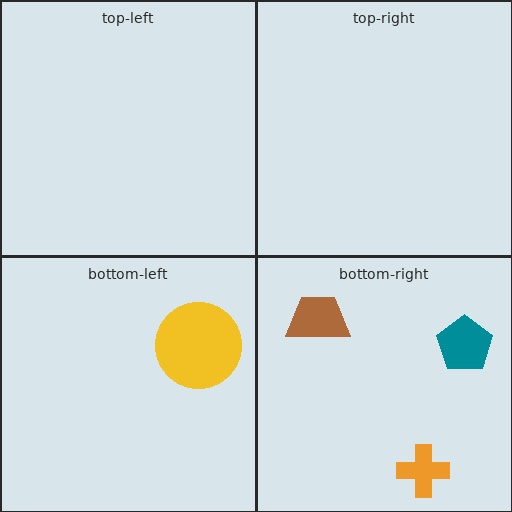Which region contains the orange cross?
The bottom-right region.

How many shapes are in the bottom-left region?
1.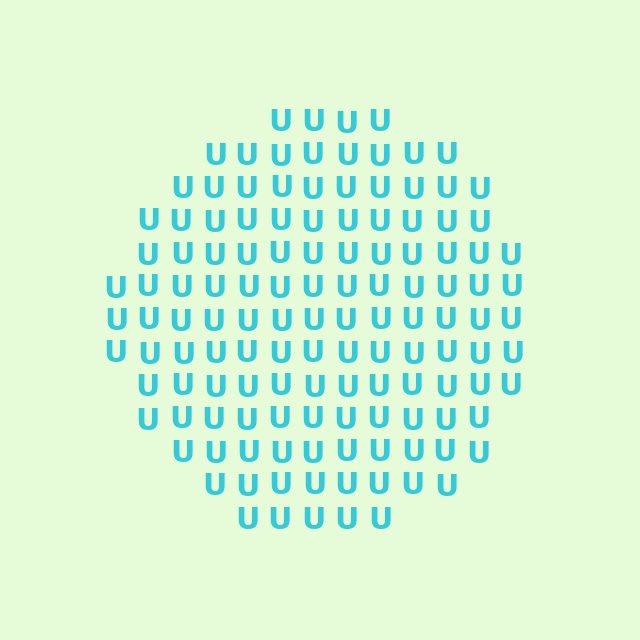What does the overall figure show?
The overall figure shows a circle.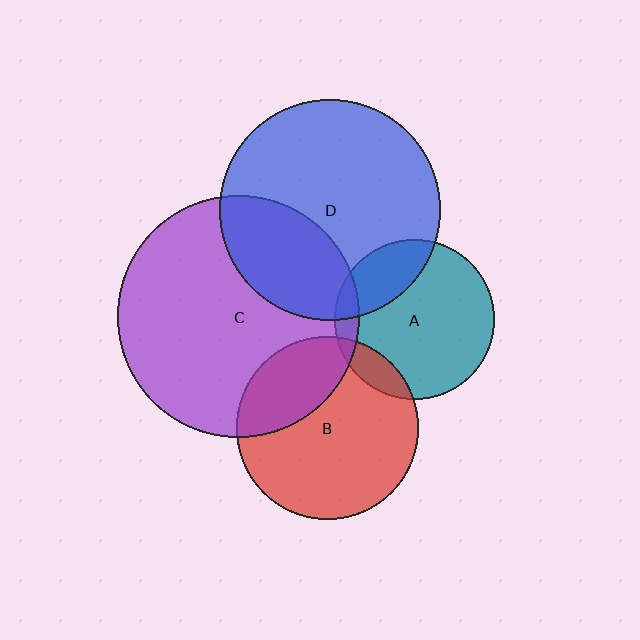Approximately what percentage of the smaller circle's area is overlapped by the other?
Approximately 30%.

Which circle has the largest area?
Circle C (purple).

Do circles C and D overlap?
Yes.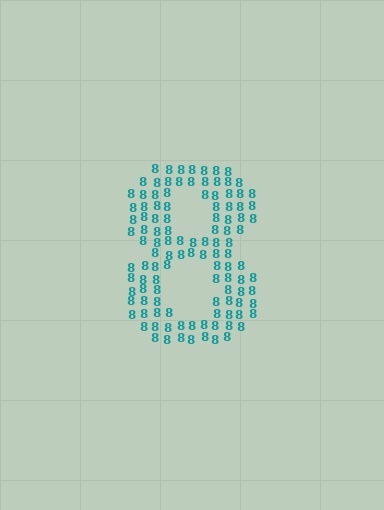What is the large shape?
The large shape is the digit 8.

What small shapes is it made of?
It is made of small digit 8's.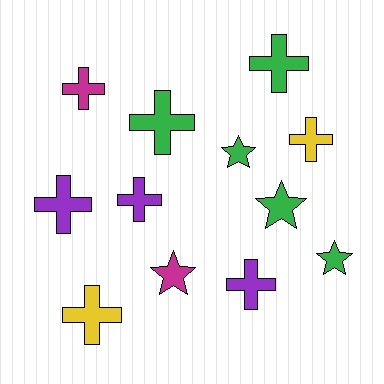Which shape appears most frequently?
Cross, with 8 objects.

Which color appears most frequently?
Green, with 5 objects.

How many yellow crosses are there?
There are 2 yellow crosses.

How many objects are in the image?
There are 12 objects.